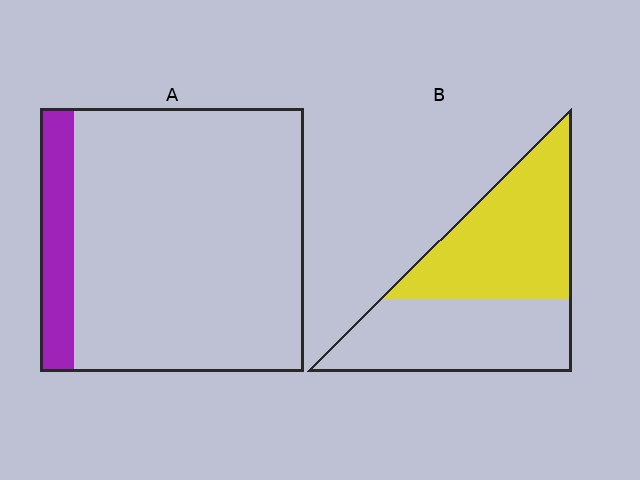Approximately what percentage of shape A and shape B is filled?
A is approximately 15% and B is approximately 50%.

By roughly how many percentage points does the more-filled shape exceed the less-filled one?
By roughly 40 percentage points (B over A).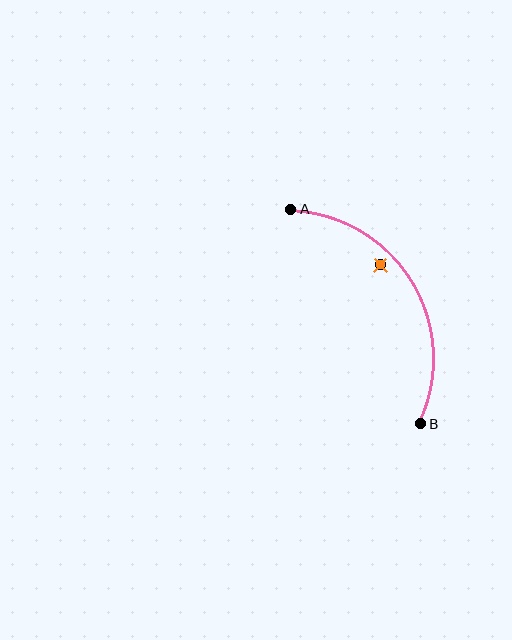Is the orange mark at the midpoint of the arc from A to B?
No — the orange mark does not lie on the arc at all. It sits slightly inside the curve.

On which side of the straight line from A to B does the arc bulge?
The arc bulges to the right of the straight line connecting A and B.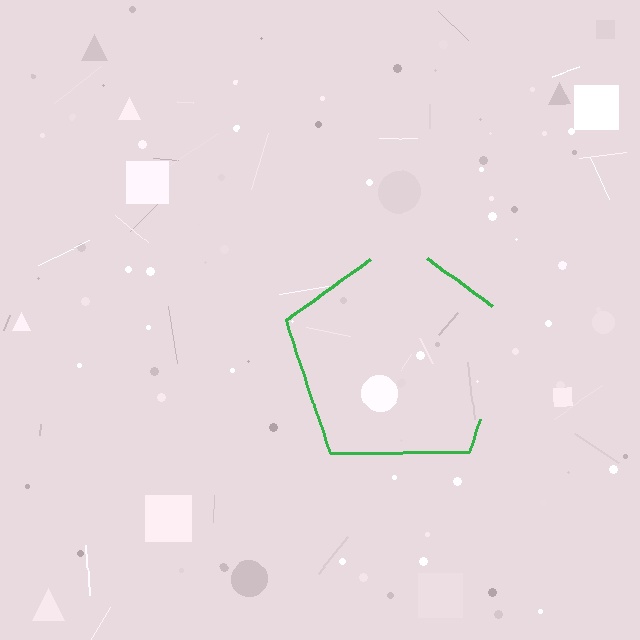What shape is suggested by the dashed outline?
The dashed outline suggests a pentagon.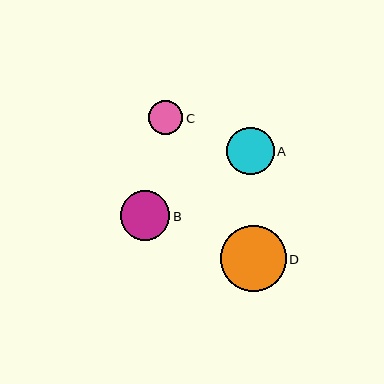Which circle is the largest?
Circle D is the largest with a size of approximately 65 pixels.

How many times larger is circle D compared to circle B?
Circle D is approximately 1.3 times the size of circle B.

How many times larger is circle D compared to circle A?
Circle D is approximately 1.4 times the size of circle A.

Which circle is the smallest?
Circle C is the smallest with a size of approximately 35 pixels.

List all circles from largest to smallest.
From largest to smallest: D, B, A, C.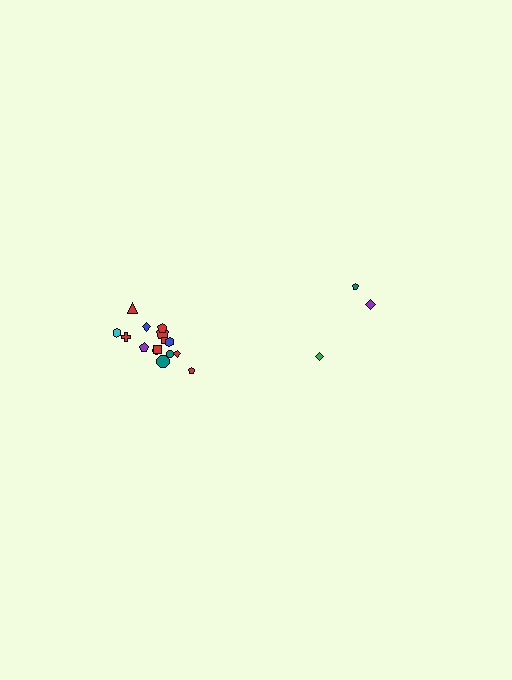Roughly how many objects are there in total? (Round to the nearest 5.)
Roughly 20 objects in total.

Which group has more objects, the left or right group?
The left group.